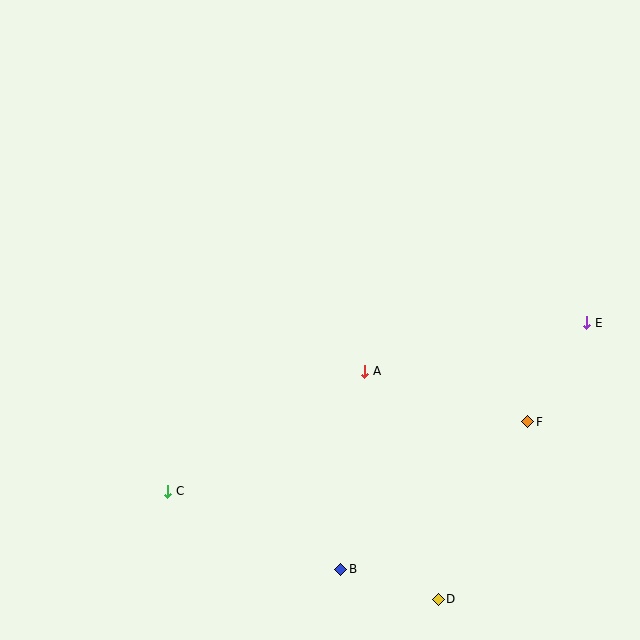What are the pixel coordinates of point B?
Point B is at (341, 569).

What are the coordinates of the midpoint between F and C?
The midpoint between F and C is at (348, 457).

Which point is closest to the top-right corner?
Point E is closest to the top-right corner.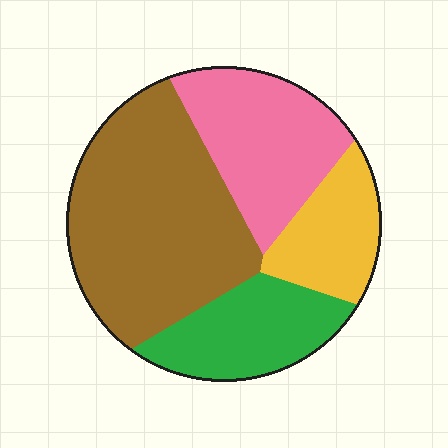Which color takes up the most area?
Brown, at roughly 45%.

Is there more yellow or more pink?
Pink.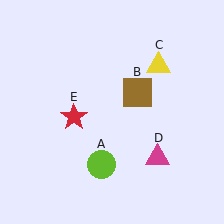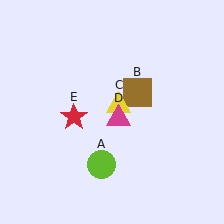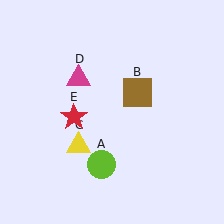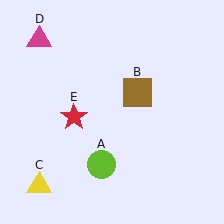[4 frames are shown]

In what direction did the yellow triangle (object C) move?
The yellow triangle (object C) moved down and to the left.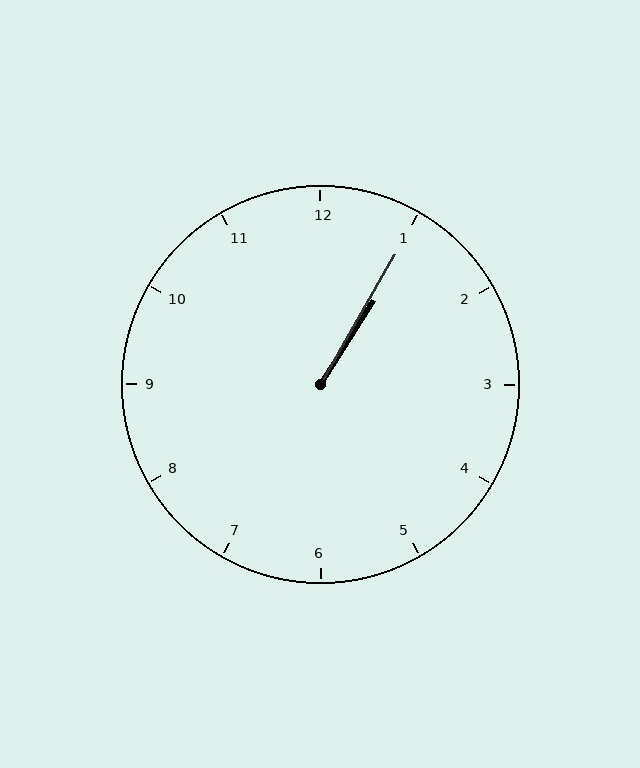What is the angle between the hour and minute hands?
Approximately 2 degrees.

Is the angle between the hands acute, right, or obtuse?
It is acute.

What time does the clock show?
1:05.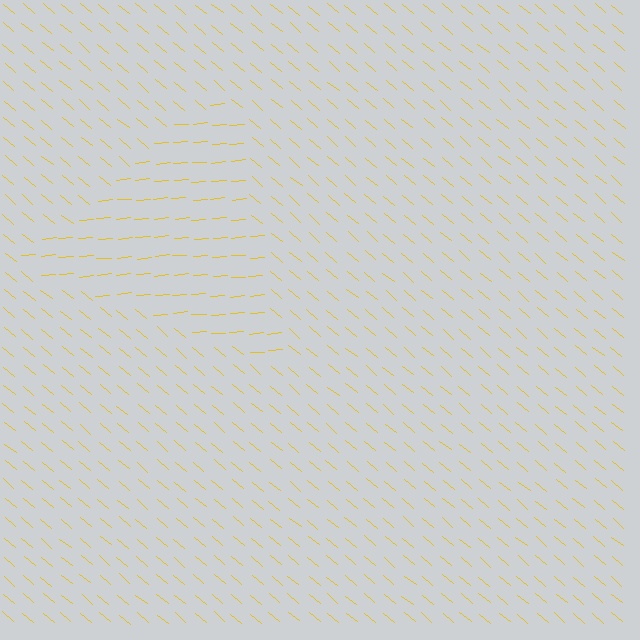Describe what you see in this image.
The image is filled with small yellow line segments. A triangle region in the image has lines oriented differently from the surrounding lines, creating a visible texture boundary.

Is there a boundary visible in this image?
Yes, there is a texture boundary formed by a change in line orientation.